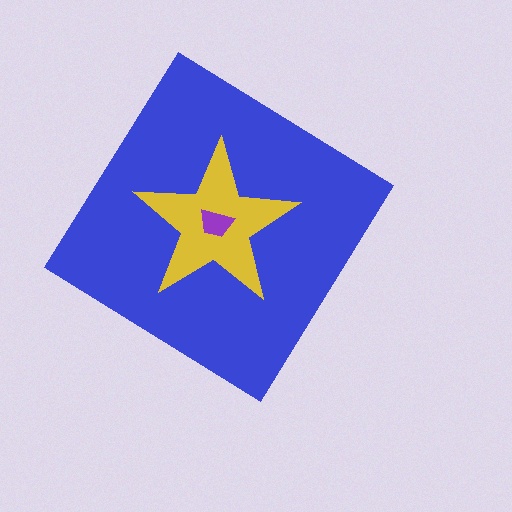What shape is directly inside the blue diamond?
The yellow star.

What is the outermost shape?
The blue diamond.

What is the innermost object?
The purple trapezoid.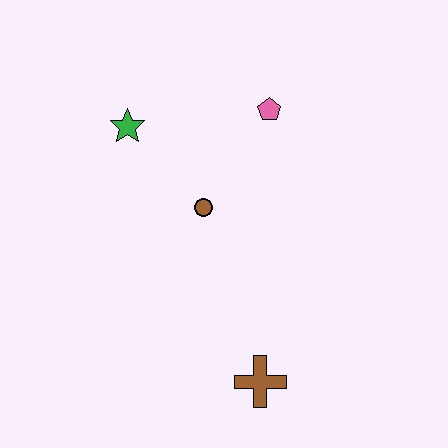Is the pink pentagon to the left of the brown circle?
No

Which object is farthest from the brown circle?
The brown cross is farthest from the brown circle.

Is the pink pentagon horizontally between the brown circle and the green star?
No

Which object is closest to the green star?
The brown circle is closest to the green star.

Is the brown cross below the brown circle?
Yes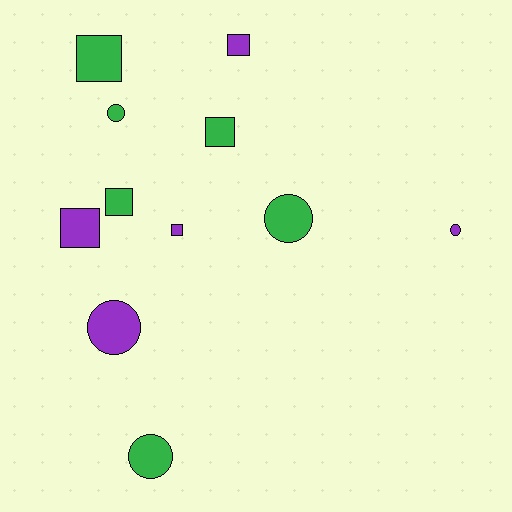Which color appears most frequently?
Green, with 6 objects.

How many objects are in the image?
There are 11 objects.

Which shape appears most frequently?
Square, with 6 objects.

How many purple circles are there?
There are 2 purple circles.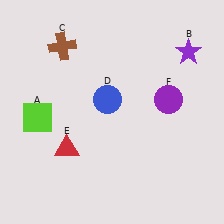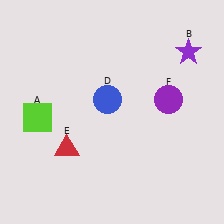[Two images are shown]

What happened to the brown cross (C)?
The brown cross (C) was removed in Image 2. It was in the top-left area of Image 1.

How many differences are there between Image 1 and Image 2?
There is 1 difference between the two images.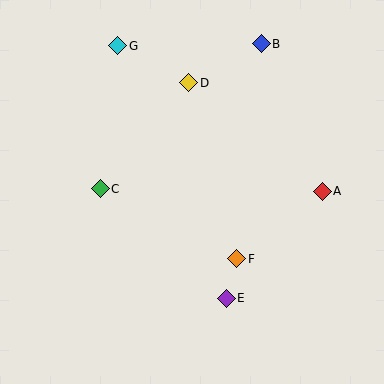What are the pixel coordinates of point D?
Point D is at (189, 83).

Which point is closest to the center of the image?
Point F at (237, 259) is closest to the center.